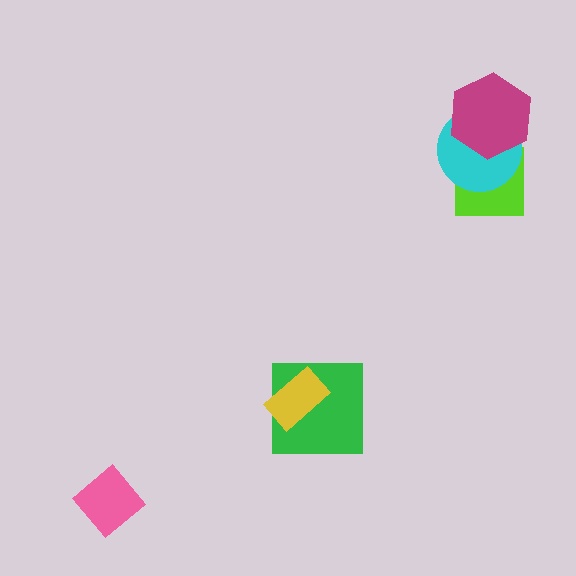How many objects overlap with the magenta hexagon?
2 objects overlap with the magenta hexagon.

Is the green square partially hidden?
Yes, it is partially covered by another shape.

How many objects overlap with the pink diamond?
0 objects overlap with the pink diamond.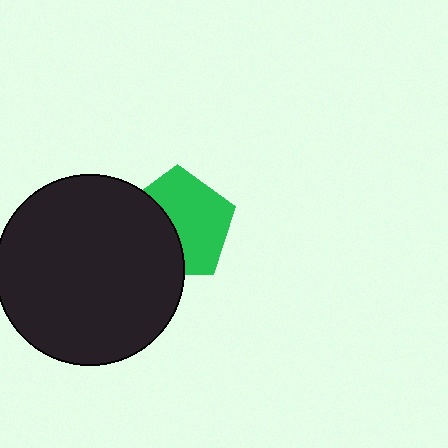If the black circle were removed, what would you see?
You would see the complete green pentagon.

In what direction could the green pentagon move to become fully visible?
The green pentagon could move right. That would shift it out from behind the black circle entirely.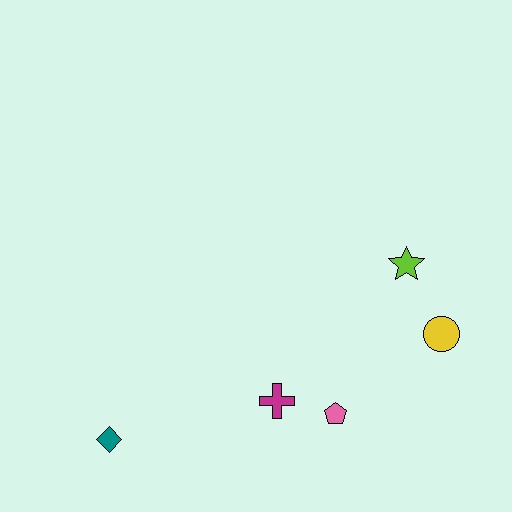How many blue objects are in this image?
There are no blue objects.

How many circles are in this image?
There is 1 circle.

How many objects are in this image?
There are 5 objects.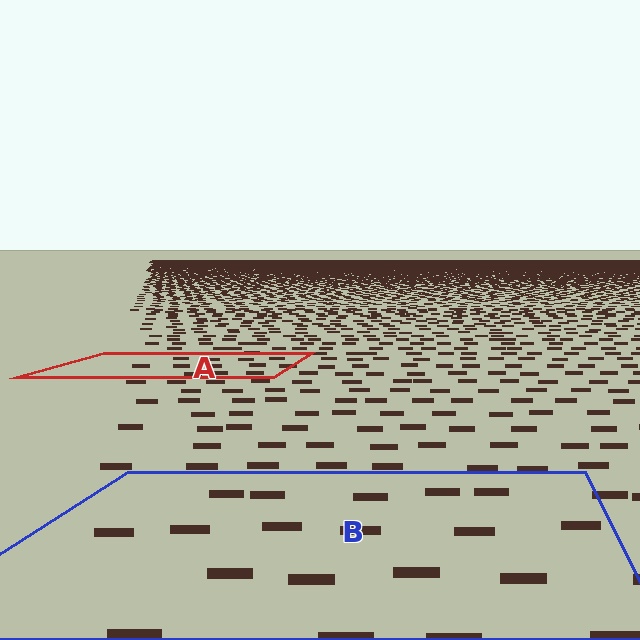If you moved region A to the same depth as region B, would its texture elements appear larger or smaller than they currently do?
They would appear larger. At a closer depth, the same texture elements are projected at a bigger on-screen size.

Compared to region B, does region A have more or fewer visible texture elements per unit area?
Region A has more texture elements per unit area — they are packed more densely because it is farther away.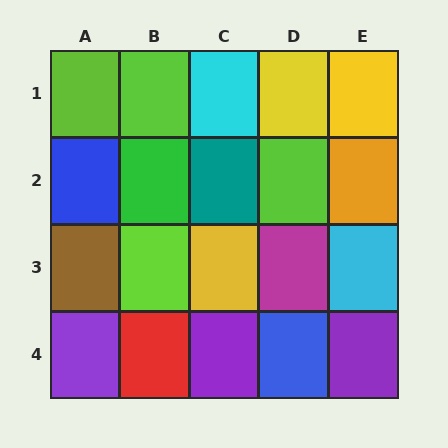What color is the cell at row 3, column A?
Brown.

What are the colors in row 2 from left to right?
Blue, green, teal, lime, orange.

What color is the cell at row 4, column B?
Red.